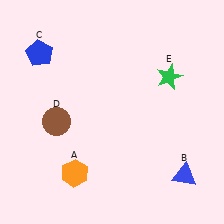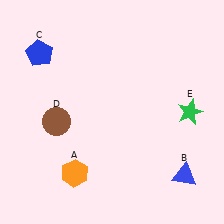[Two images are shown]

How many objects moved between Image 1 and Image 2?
1 object moved between the two images.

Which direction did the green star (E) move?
The green star (E) moved down.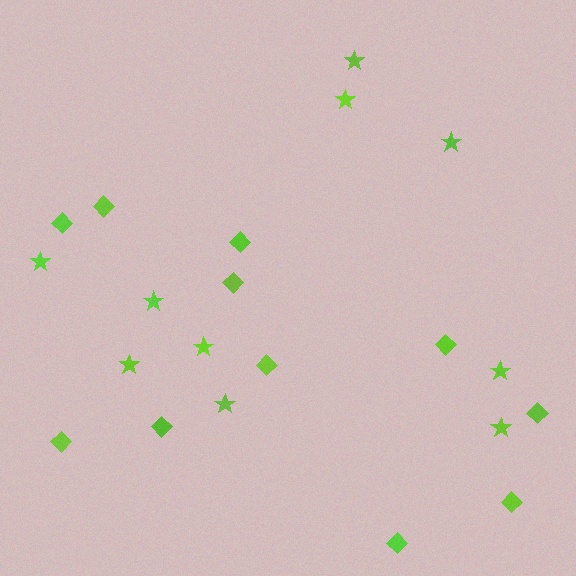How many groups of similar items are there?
There are 2 groups: one group of diamonds (11) and one group of stars (10).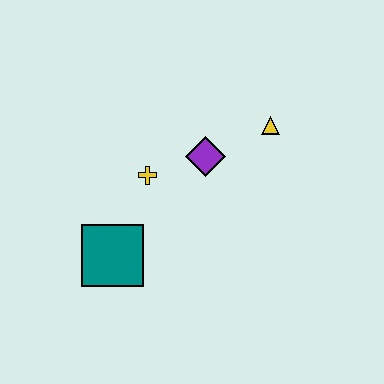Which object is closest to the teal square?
The yellow cross is closest to the teal square.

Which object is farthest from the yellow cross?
The yellow triangle is farthest from the yellow cross.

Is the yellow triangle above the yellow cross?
Yes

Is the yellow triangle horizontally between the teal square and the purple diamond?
No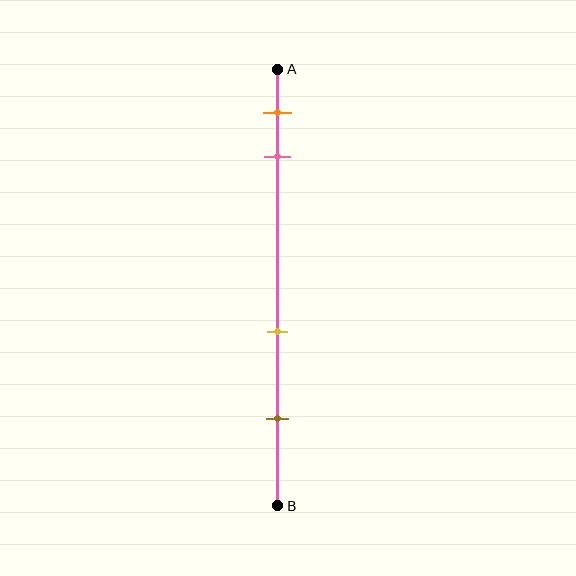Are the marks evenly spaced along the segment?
No, the marks are not evenly spaced.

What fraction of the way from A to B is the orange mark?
The orange mark is approximately 10% (0.1) of the way from A to B.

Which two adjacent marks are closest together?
The orange and pink marks are the closest adjacent pair.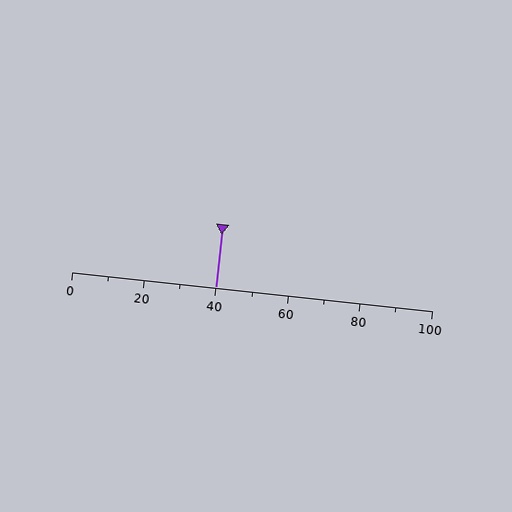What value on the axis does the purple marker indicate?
The marker indicates approximately 40.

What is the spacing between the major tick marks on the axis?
The major ticks are spaced 20 apart.